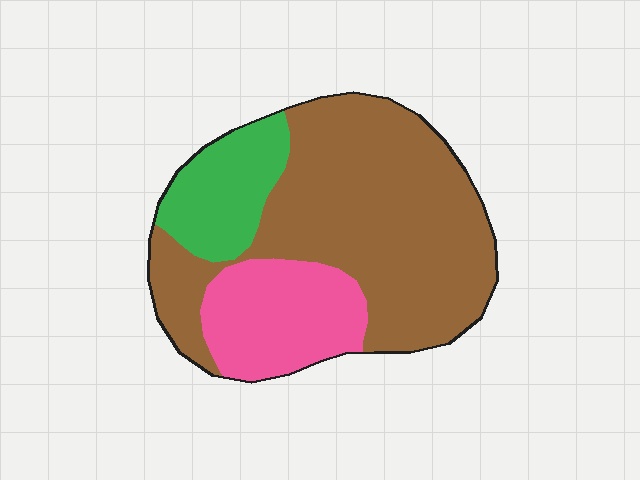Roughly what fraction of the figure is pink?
Pink covers 21% of the figure.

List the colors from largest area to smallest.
From largest to smallest: brown, pink, green.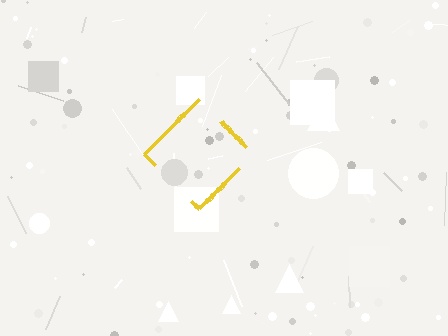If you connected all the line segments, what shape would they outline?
They would outline a diamond.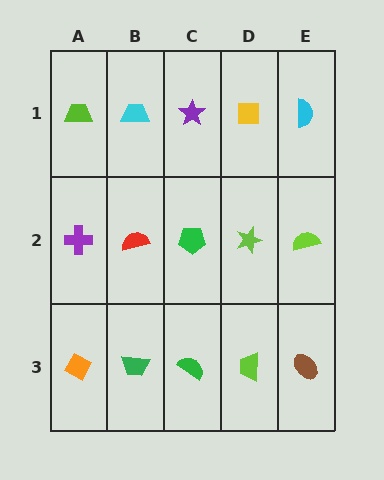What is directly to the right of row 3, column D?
A brown ellipse.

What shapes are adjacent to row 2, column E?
A cyan semicircle (row 1, column E), a brown ellipse (row 3, column E), a lime star (row 2, column D).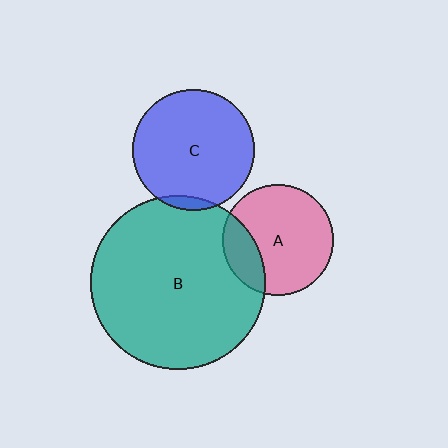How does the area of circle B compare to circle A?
Approximately 2.5 times.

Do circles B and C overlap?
Yes.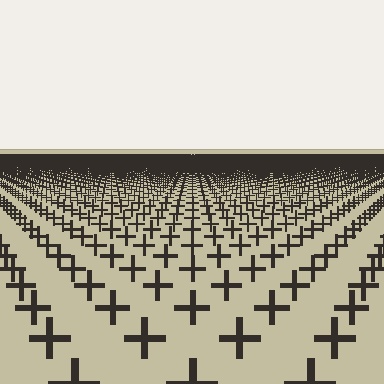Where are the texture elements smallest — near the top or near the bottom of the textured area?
Near the top.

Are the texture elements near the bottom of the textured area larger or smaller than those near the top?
Larger. Near the bottom, elements are closer to the viewer and appear at a bigger on-screen size.